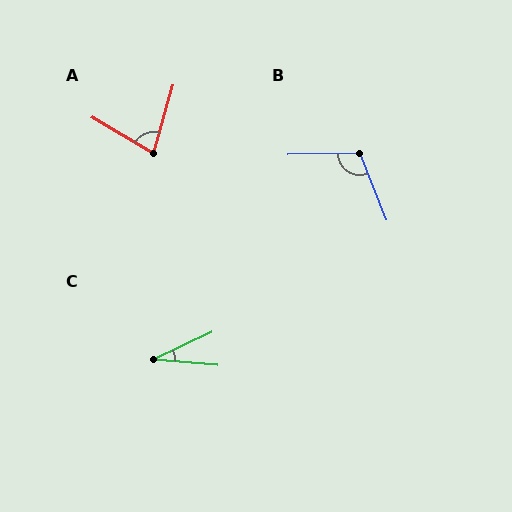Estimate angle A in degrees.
Approximately 76 degrees.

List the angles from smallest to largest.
C (31°), A (76°), B (110°).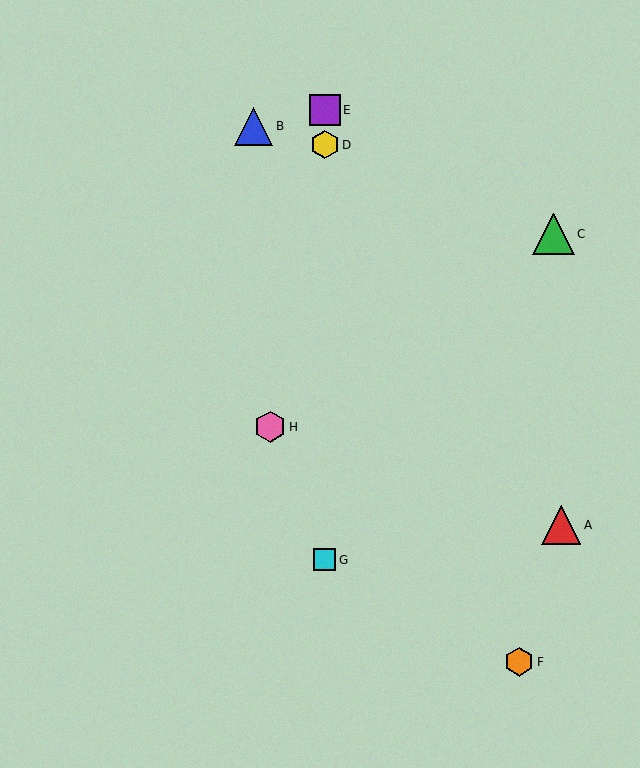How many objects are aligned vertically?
3 objects (D, E, G) are aligned vertically.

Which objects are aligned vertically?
Objects D, E, G are aligned vertically.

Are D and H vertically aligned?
No, D is at x≈325 and H is at x≈270.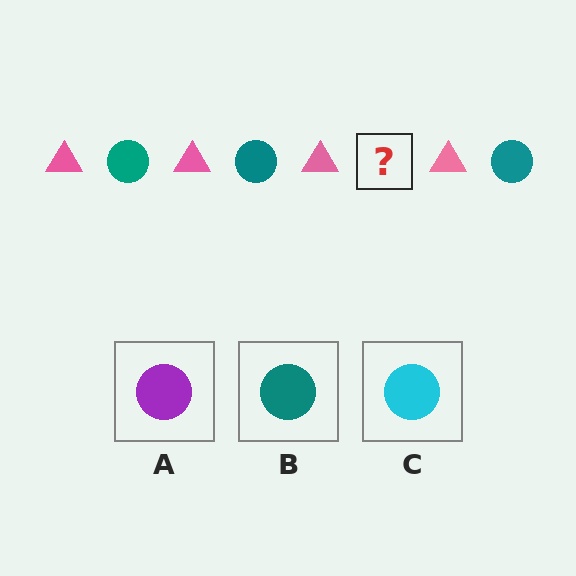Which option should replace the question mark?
Option B.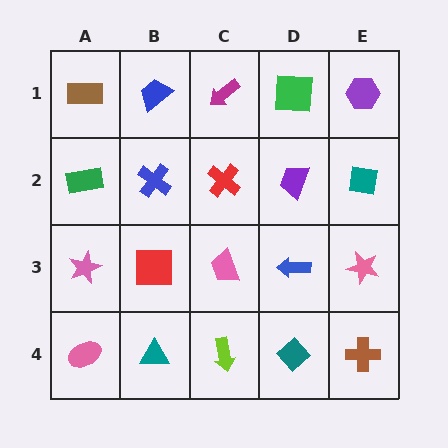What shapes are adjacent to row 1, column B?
A blue cross (row 2, column B), a brown rectangle (row 1, column A), a magenta arrow (row 1, column C).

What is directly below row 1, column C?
A red cross.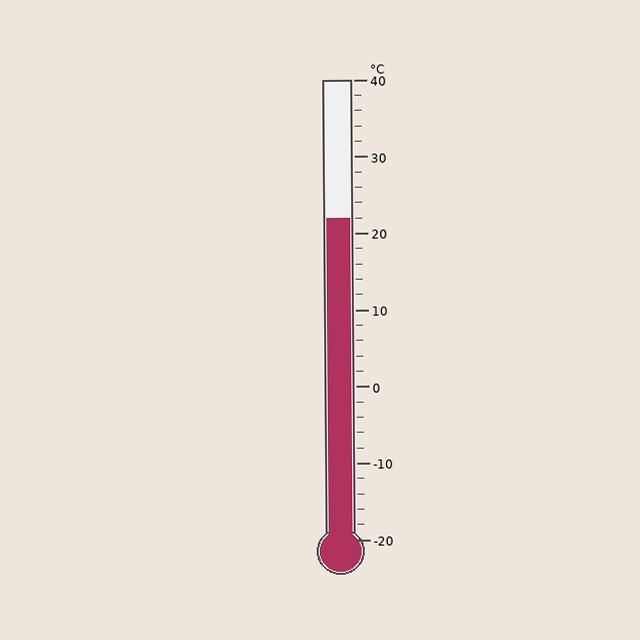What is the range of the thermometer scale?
The thermometer scale ranges from -20°C to 40°C.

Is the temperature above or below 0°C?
The temperature is above 0°C.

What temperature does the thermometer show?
The thermometer shows approximately 22°C.